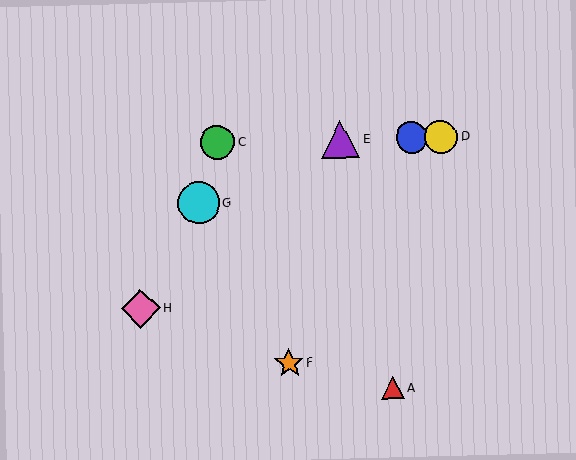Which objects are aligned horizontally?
Objects B, C, D, E are aligned horizontally.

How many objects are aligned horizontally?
4 objects (B, C, D, E) are aligned horizontally.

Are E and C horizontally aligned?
Yes, both are at y≈139.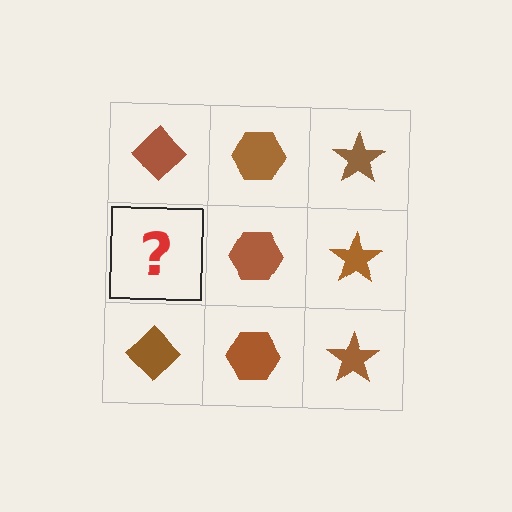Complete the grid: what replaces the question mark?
The question mark should be replaced with a brown diamond.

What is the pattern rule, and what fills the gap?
The rule is that each column has a consistent shape. The gap should be filled with a brown diamond.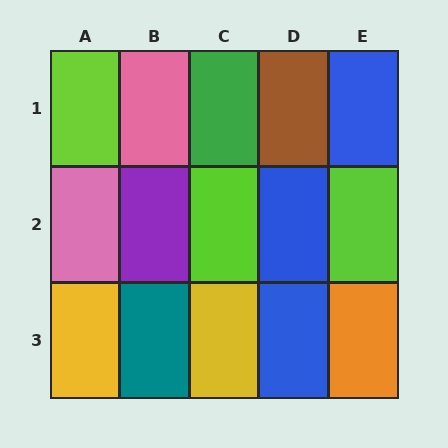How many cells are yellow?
2 cells are yellow.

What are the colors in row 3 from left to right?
Yellow, teal, yellow, blue, orange.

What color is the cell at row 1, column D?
Brown.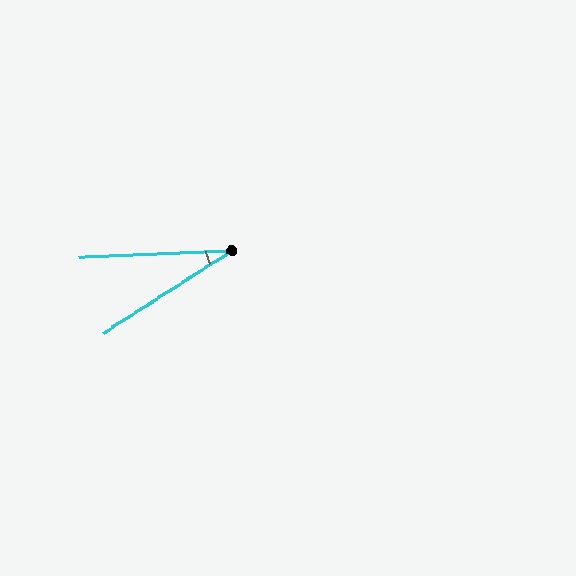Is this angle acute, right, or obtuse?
It is acute.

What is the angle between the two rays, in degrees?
Approximately 30 degrees.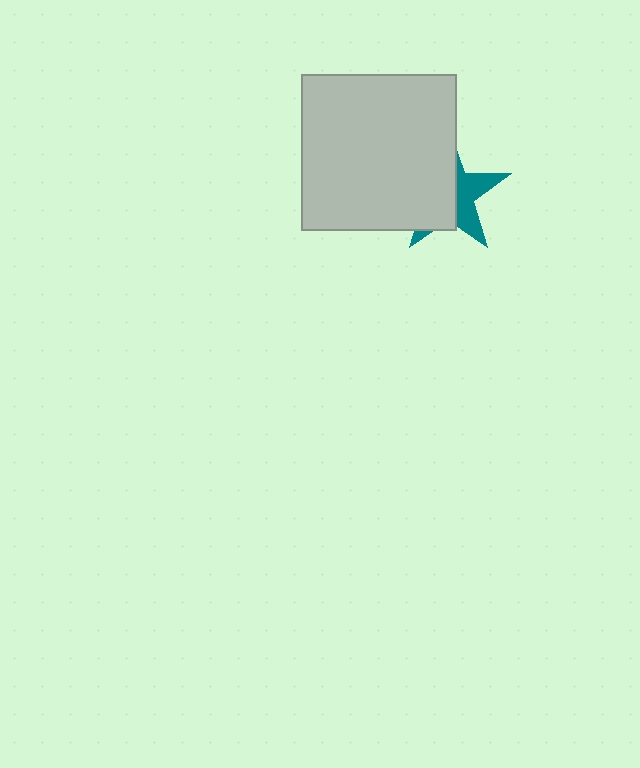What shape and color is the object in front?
The object in front is a light gray square.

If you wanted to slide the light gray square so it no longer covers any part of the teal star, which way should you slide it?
Slide it left — that is the most direct way to separate the two shapes.